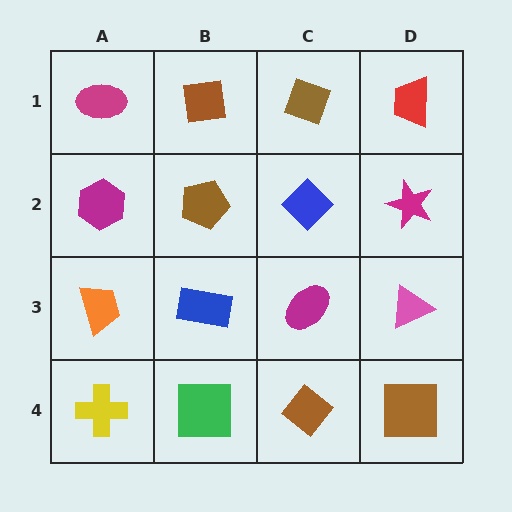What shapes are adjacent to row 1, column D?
A magenta star (row 2, column D), a brown diamond (row 1, column C).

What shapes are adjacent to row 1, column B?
A brown pentagon (row 2, column B), a magenta ellipse (row 1, column A), a brown diamond (row 1, column C).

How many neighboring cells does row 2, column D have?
3.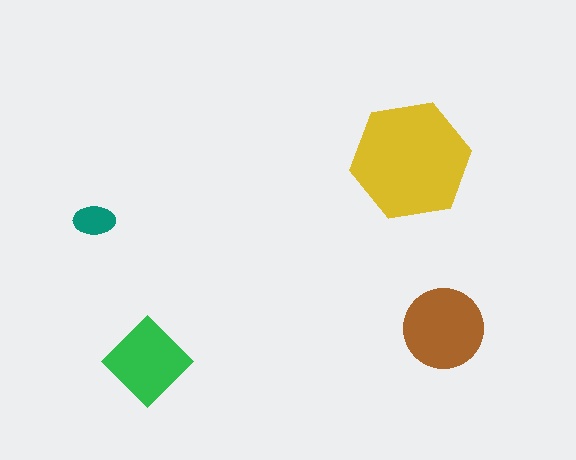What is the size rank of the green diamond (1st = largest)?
3rd.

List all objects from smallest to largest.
The teal ellipse, the green diamond, the brown circle, the yellow hexagon.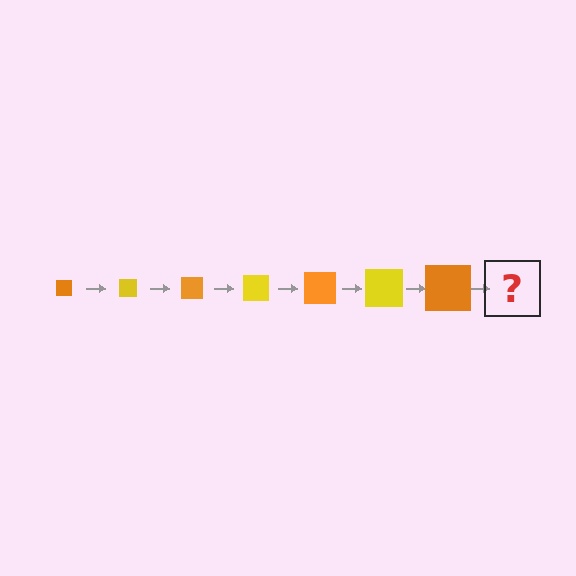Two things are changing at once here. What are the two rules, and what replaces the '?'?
The two rules are that the square grows larger each step and the color cycles through orange and yellow. The '?' should be a yellow square, larger than the previous one.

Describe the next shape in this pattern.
It should be a yellow square, larger than the previous one.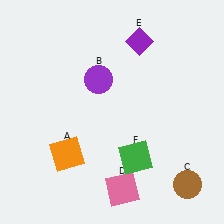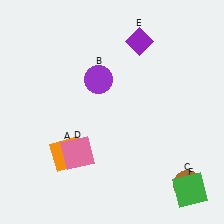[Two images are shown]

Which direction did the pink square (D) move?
The pink square (D) moved left.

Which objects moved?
The objects that moved are: the pink square (D), the green square (F).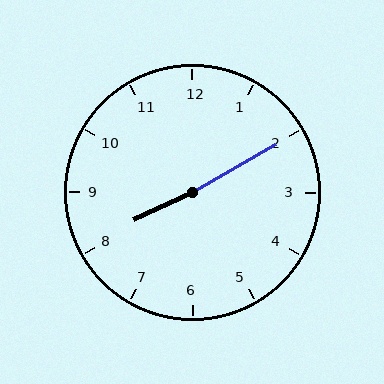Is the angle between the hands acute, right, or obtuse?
It is obtuse.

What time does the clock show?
8:10.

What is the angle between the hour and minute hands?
Approximately 175 degrees.